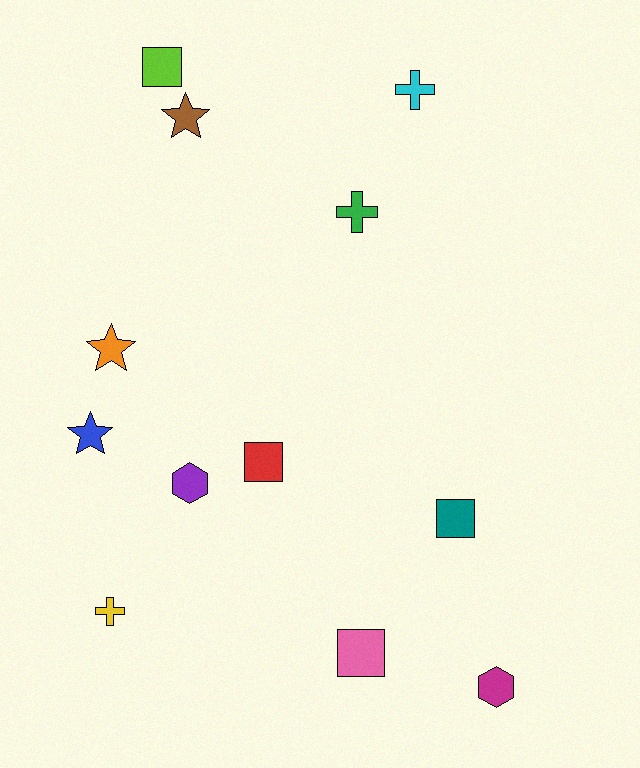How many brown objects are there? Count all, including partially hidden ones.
There is 1 brown object.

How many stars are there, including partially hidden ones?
There are 3 stars.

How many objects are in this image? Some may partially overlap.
There are 12 objects.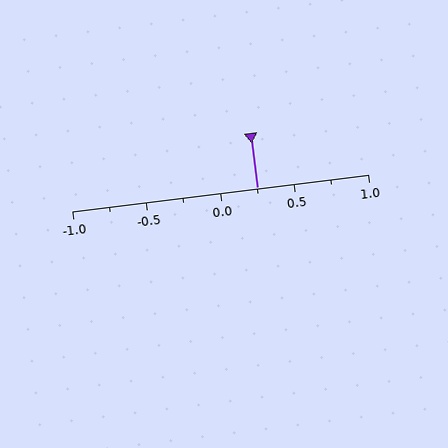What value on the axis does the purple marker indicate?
The marker indicates approximately 0.25.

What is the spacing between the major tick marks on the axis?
The major ticks are spaced 0.5 apart.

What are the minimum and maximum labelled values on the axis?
The axis runs from -1.0 to 1.0.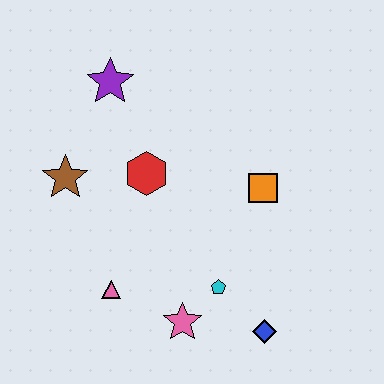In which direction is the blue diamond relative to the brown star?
The blue diamond is to the right of the brown star.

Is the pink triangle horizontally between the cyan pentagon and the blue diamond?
No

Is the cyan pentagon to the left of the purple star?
No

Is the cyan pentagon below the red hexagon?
Yes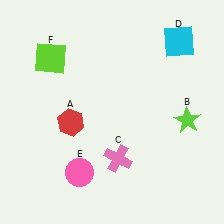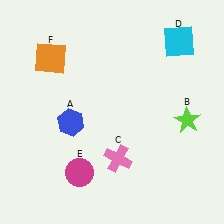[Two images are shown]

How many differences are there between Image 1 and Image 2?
There are 3 differences between the two images.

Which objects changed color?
A changed from red to blue. E changed from pink to magenta. F changed from lime to orange.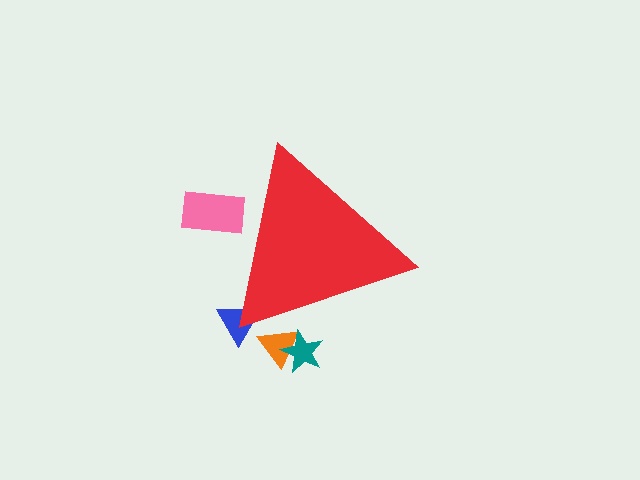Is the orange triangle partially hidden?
Yes, the orange triangle is partially hidden behind the red triangle.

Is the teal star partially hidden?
Yes, the teal star is partially hidden behind the red triangle.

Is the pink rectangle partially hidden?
Yes, the pink rectangle is partially hidden behind the red triangle.